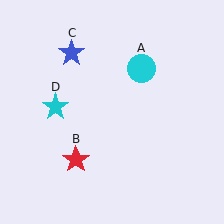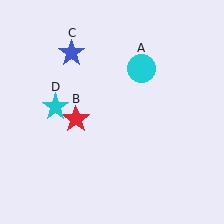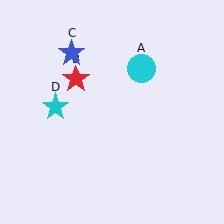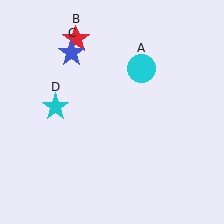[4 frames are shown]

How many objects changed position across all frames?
1 object changed position: red star (object B).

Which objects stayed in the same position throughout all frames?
Cyan circle (object A) and blue star (object C) and cyan star (object D) remained stationary.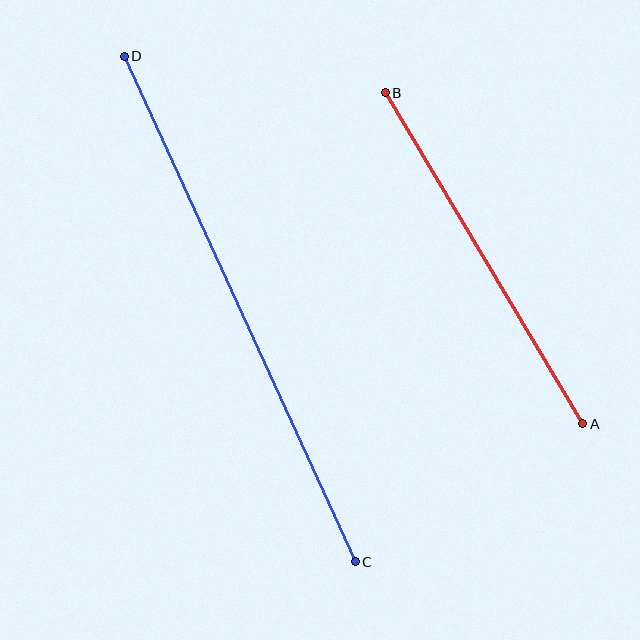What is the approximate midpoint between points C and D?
The midpoint is at approximately (240, 309) pixels.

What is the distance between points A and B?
The distance is approximately 385 pixels.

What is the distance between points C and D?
The distance is approximately 556 pixels.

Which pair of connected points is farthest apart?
Points C and D are farthest apart.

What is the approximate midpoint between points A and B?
The midpoint is at approximately (484, 258) pixels.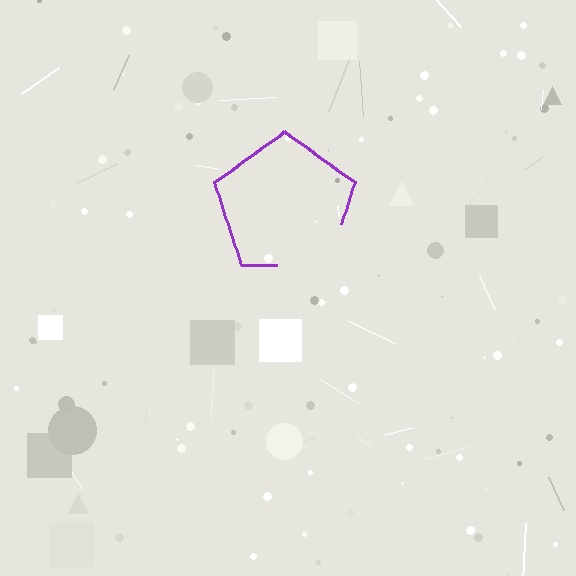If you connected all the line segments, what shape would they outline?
They would outline a pentagon.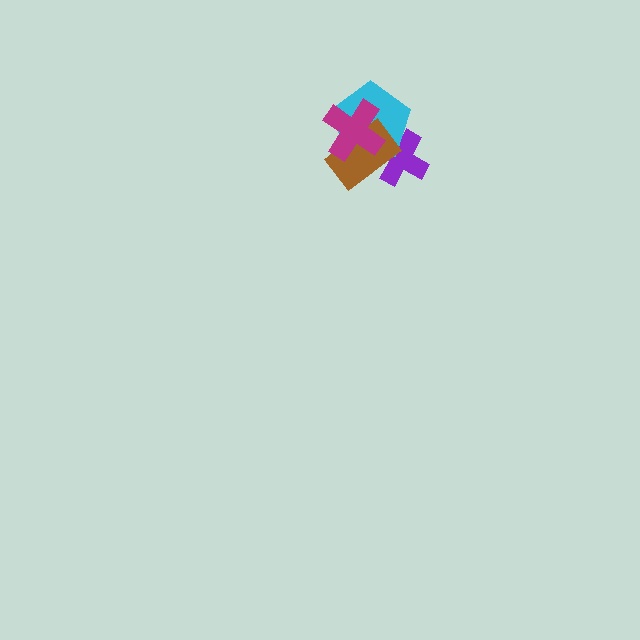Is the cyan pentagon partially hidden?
Yes, it is partially covered by another shape.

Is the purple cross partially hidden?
Yes, it is partially covered by another shape.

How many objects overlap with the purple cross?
2 objects overlap with the purple cross.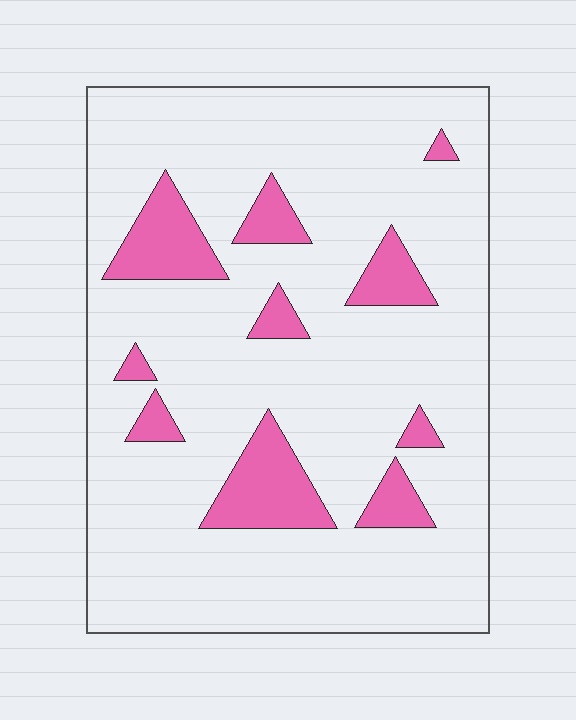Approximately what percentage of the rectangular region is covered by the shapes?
Approximately 15%.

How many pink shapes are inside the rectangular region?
10.